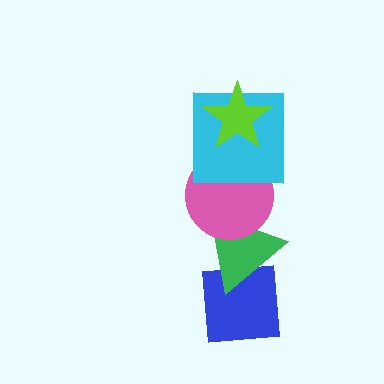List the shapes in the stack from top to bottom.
From top to bottom: the lime star, the cyan square, the pink circle, the green triangle, the blue square.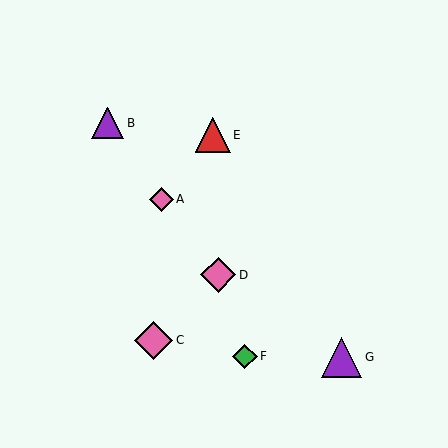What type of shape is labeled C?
Shape C is a pink diamond.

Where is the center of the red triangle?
The center of the red triangle is at (213, 135).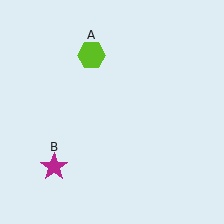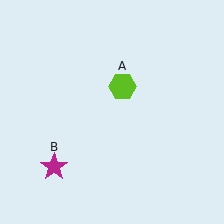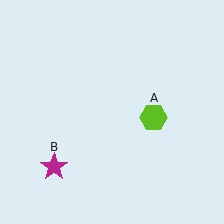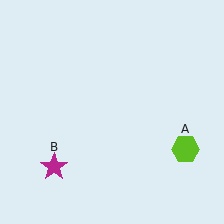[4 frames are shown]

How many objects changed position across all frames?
1 object changed position: lime hexagon (object A).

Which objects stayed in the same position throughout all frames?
Magenta star (object B) remained stationary.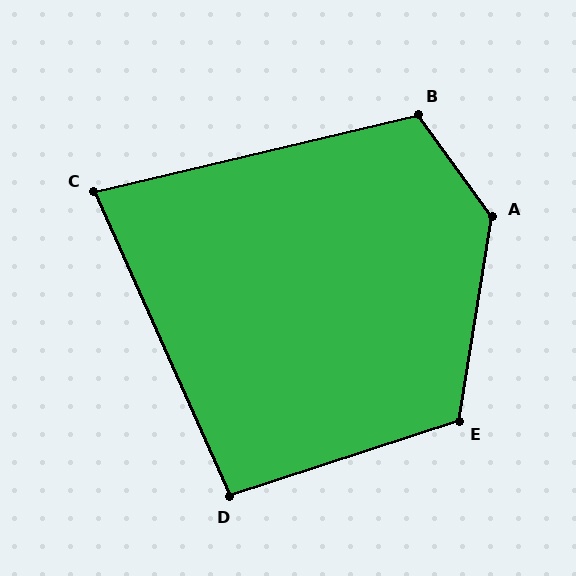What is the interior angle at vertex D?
Approximately 96 degrees (obtuse).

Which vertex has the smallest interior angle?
C, at approximately 79 degrees.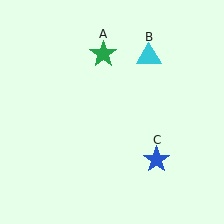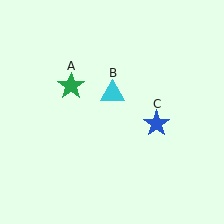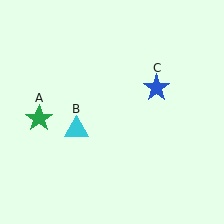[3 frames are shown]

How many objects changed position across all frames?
3 objects changed position: green star (object A), cyan triangle (object B), blue star (object C).